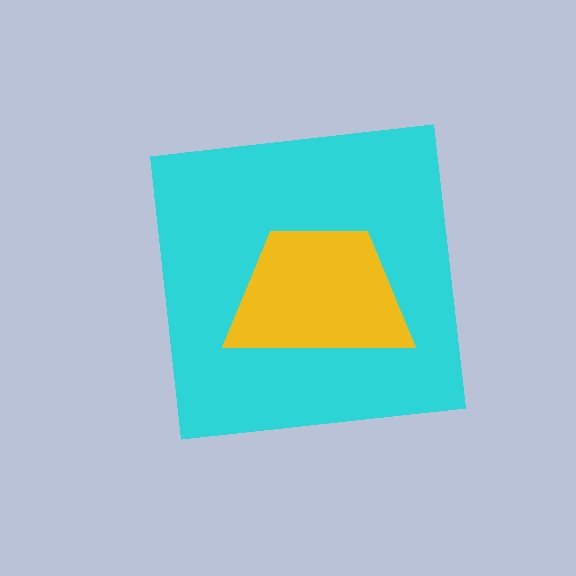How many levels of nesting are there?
2.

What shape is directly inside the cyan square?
The yellow trapezoid.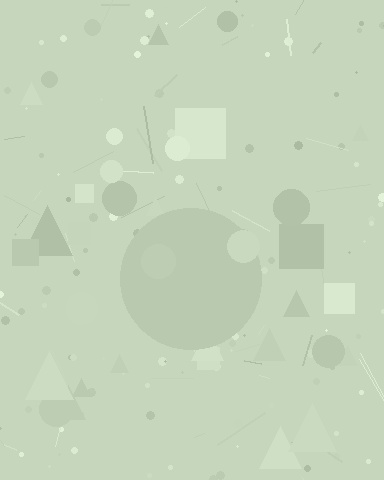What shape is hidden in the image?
A circle is hidden in the image.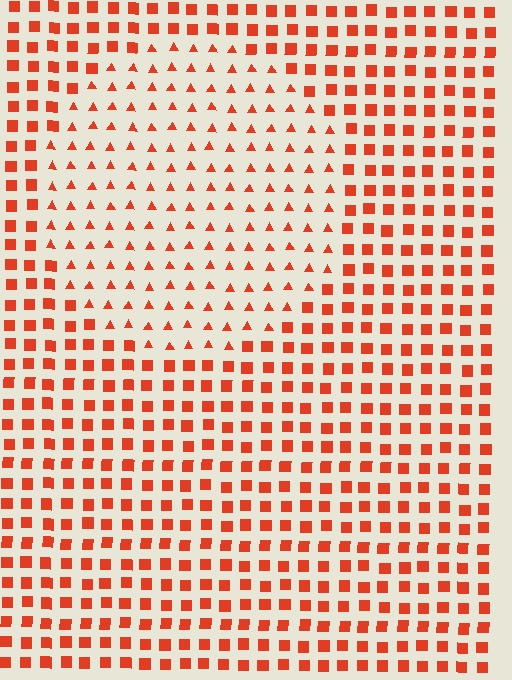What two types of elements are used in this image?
The image uses triangles inside the circle region and squares outside it.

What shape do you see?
I see a circle.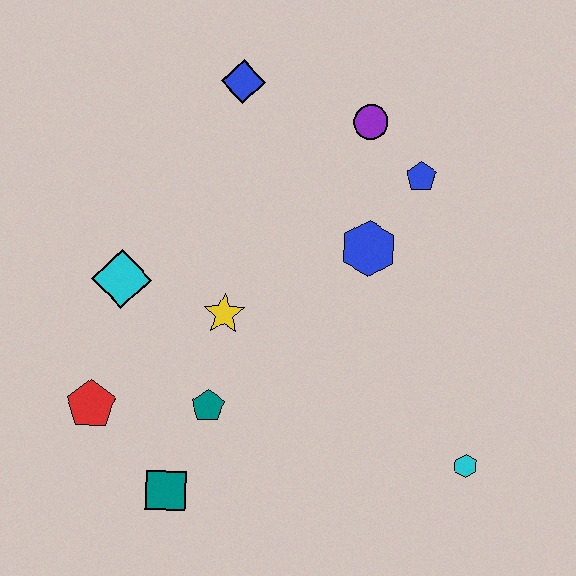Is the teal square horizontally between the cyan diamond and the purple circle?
Yes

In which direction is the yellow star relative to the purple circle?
The yellow star is below the purple circle.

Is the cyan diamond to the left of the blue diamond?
Yes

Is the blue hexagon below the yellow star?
No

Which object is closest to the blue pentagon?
The purple circle is closest to the blue pentagon.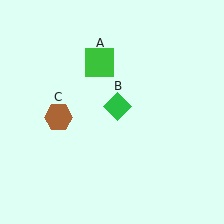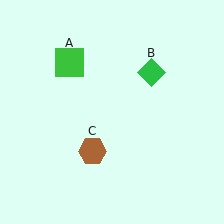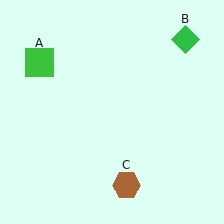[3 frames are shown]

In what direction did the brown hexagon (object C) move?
The brown hexagon (object C) moved down and to the right.